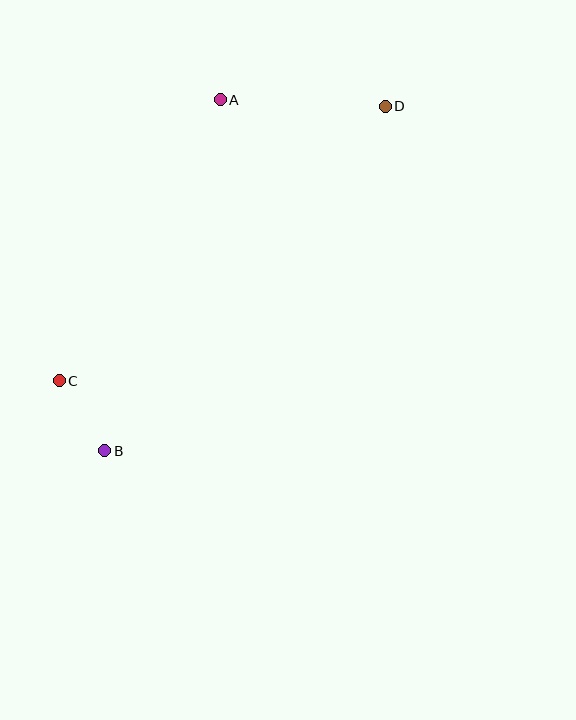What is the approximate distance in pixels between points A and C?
The distance between A and C is approximately 324 pixels.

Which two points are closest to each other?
Points B and C are closest to each other.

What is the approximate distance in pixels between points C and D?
The distance between C and D is approximately 427 pixels.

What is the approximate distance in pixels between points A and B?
The distance between A and B is approximately 369 pixels.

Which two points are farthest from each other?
Points B and D are farthest from each other.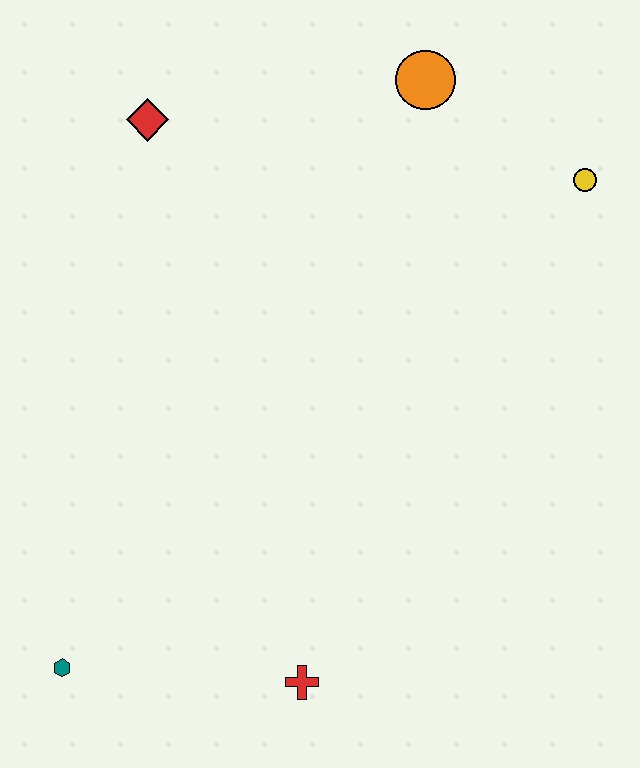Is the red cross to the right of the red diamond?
Yes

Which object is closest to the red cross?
The teal hexagon is closest to the red cross.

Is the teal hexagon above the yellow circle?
No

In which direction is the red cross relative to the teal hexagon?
The red cross is to the right of the teal hexagon.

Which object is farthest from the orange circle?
The teal hexagon is farthest from the orange circle.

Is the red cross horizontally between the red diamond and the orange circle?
Yes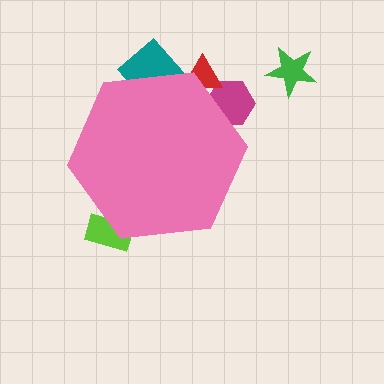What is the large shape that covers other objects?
A pink hexagon.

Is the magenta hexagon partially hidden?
Yes, the magenta hexagon is partially hidden behind the pink hexagon.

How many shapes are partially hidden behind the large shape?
4 shapes are partially hidden.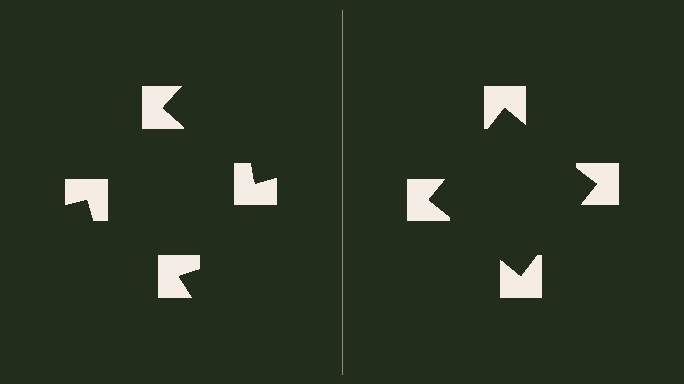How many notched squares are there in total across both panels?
8 — 4 on each side.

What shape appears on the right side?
An illusory square.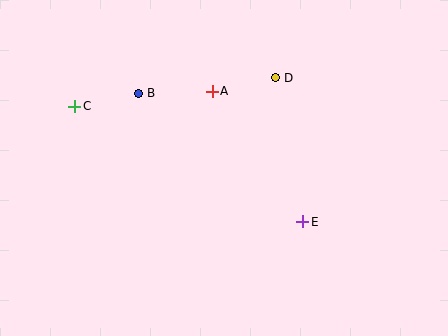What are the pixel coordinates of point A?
Point A is at (212, 91).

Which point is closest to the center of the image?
Point A at (212, 91) is closest to the center.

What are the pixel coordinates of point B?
Point B is at (139, 93).